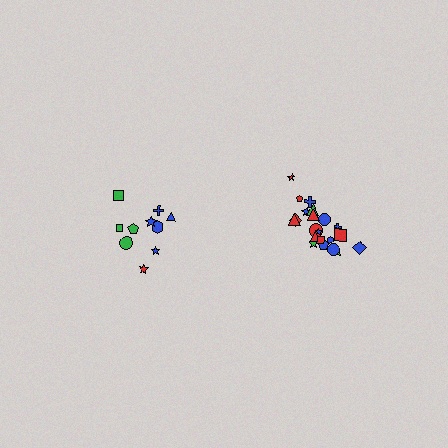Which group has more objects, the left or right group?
The right group.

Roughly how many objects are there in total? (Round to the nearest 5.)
Roughly 30 objects in total.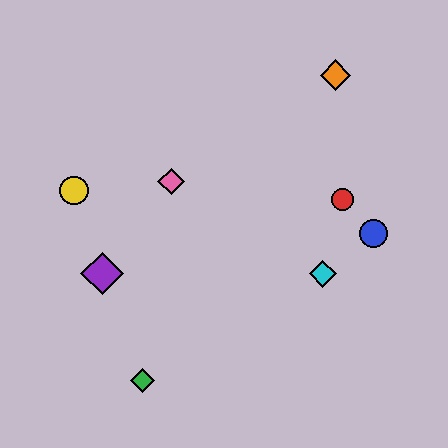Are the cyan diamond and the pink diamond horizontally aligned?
No, the cyan diamond is at y≈274 and the pink diamond is at y≈182.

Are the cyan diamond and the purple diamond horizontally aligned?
Yes, both are at y≈274.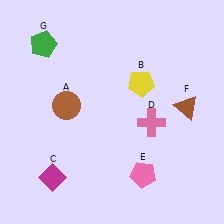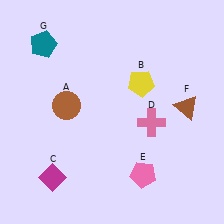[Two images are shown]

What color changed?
The pentagon (G) changed from green in Image 1 to teal in Image 2.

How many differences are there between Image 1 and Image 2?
There is 1 difference between the two images.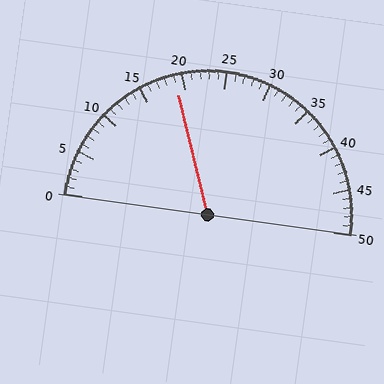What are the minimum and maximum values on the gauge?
The gauge ranges from 0 to 50.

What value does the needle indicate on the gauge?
The needle indicates approximately 19.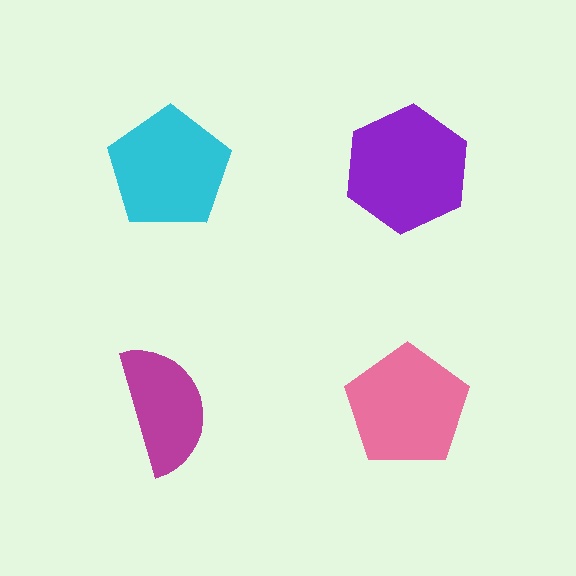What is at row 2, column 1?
A magenta semicircle.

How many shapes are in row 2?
2 shapes.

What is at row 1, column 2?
A purple hexagon.